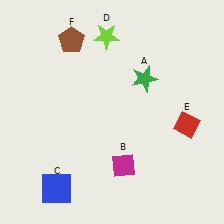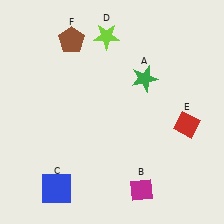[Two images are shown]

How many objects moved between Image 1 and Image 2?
1 object moved between the two images.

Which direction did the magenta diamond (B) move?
The magenta diamond (B) moved down.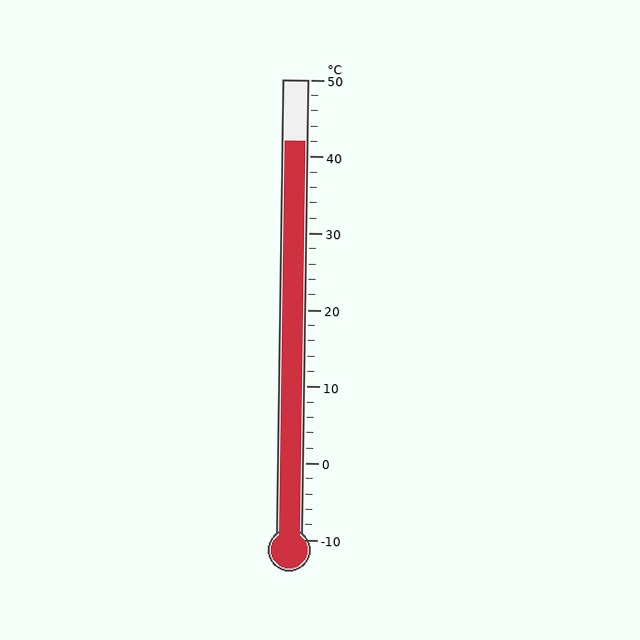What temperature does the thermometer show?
The thermometer shows approximately 42°C.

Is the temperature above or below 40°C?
The temperature is above 40°C.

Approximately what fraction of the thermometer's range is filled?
The thermometer is filled to approximately 85% of its range.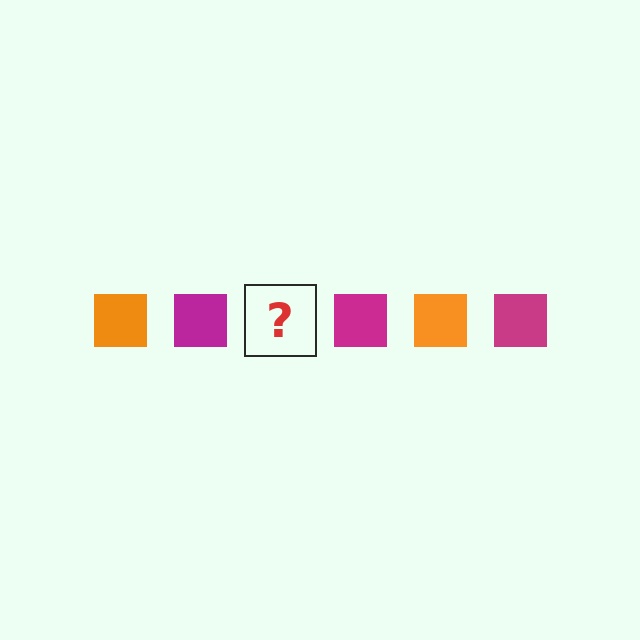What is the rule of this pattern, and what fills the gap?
The rule is that the pattern cycles through orange, magenta squares. The gap should be filled with an orange square.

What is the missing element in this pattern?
The missing element is an orange square.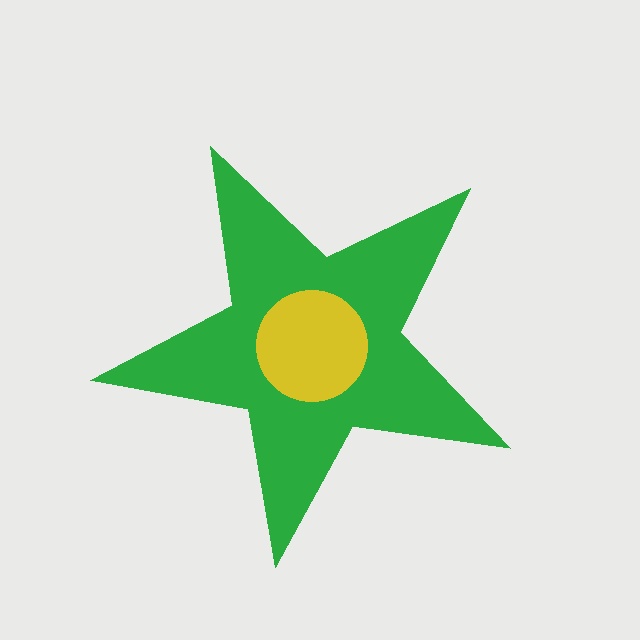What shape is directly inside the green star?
The yellow circle.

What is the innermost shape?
The yellow circle.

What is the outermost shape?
The green star.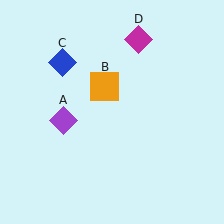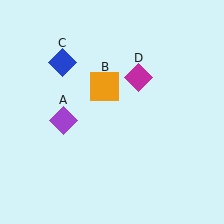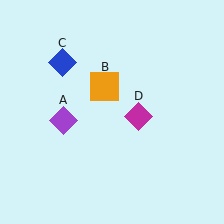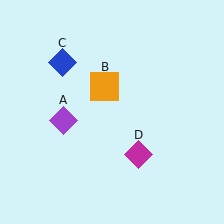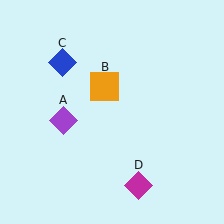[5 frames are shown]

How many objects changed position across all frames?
1 object changed position: magenta diamond (object D).